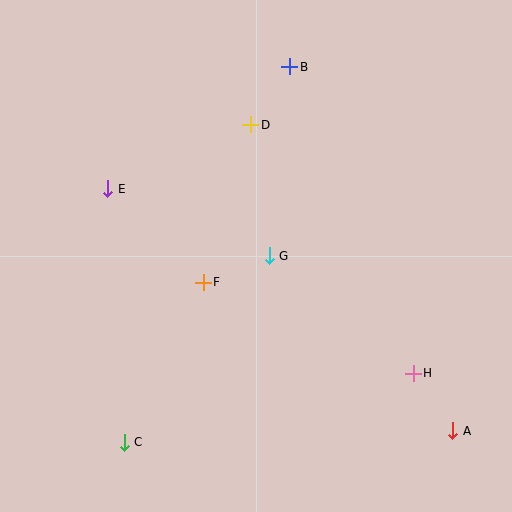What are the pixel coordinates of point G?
Point G is at (269, 256).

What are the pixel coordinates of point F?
Point F is at (203, 282).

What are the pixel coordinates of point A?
Point A is at (453, 431).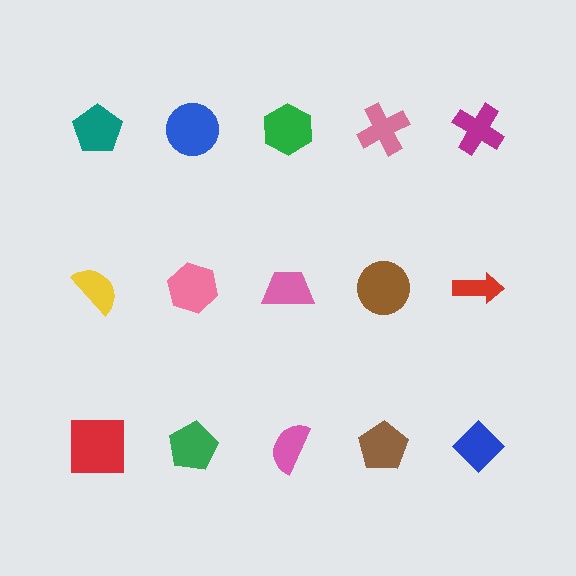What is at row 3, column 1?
A red square.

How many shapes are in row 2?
5 shapes.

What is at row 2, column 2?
A pink hexagon.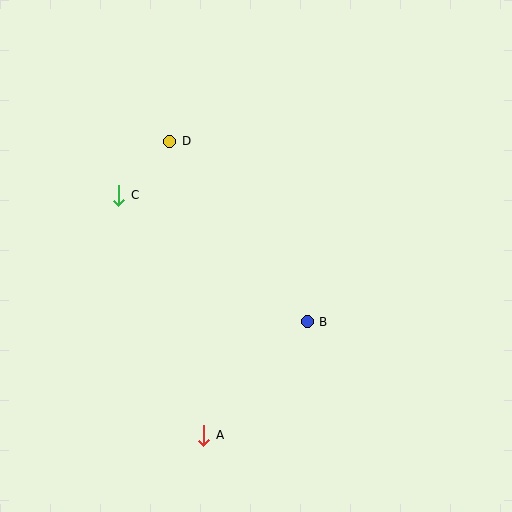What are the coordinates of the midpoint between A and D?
The midpoint between A and D is at (187, 288).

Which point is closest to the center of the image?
Point B at (307, 322) is closest to the center.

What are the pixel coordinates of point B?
Point B is at (307, 322).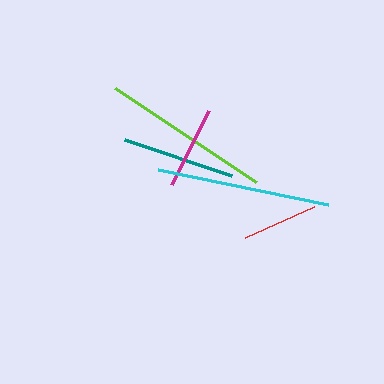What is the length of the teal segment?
The teal segment is approximately 113 pixels long.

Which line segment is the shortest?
The red line is the shortest at approximately 76 pixels.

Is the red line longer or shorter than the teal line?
The teal line is longer than the red line.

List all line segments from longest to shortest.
From longest to shortest: cyan, lime, teal, magenta, red.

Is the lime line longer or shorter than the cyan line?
The cyan line is longer than the lime line.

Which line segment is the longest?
The cyan line is the longest at approximately 174 pixels.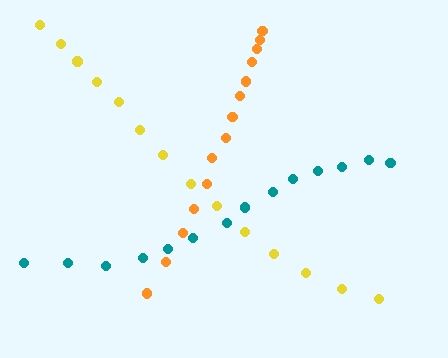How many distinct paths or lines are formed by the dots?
There are 3 distinct paths.